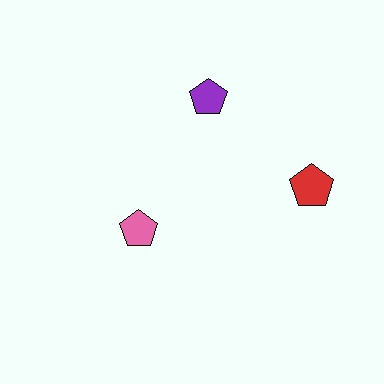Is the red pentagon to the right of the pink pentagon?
Yes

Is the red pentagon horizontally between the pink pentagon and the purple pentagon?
No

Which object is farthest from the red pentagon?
The pink pentagon is farthest from the red pentagon.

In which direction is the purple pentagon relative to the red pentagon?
The purple pentagon is to the left of the red pentagon.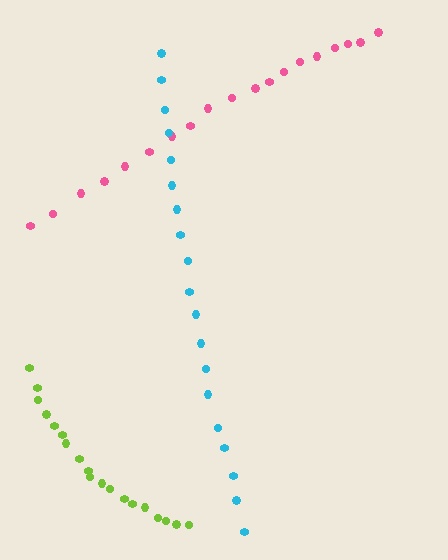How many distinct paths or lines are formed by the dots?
There are 3 distinct paths.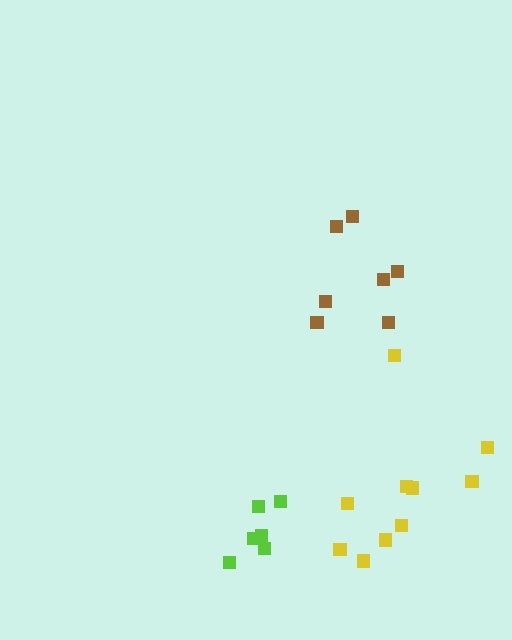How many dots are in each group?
Group 1: 7 dots, Group 2: 6 dots, Group 3: 10 dots (23 total).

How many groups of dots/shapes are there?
There are 3 groups.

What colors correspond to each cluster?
The clusters are colored: brown, lime, yellow.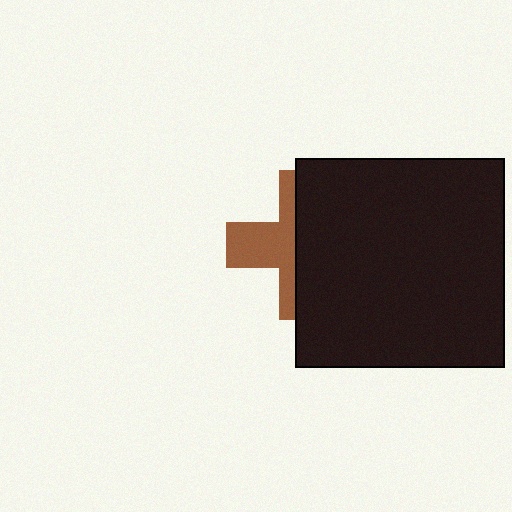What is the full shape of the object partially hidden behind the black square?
The partially hidden object is a brown cross.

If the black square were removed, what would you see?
You would see the complete brown cross.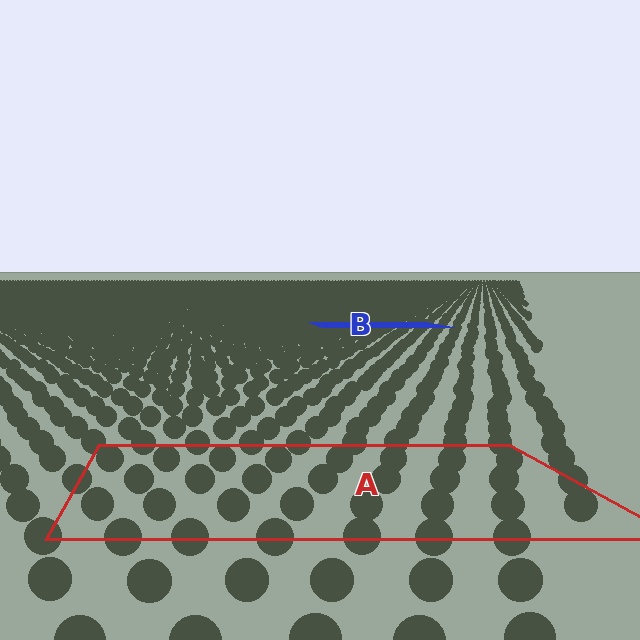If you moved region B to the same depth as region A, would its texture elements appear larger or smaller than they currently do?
They would appear larger. At a closer depth, the same texture elements are projected at a bigger on-screen size.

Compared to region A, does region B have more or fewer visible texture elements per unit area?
Region B has more texture elements per unit area — they are packed more densely because it is farther away.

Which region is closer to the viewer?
Region A is closer. The texture elements there are larger and more spread out.